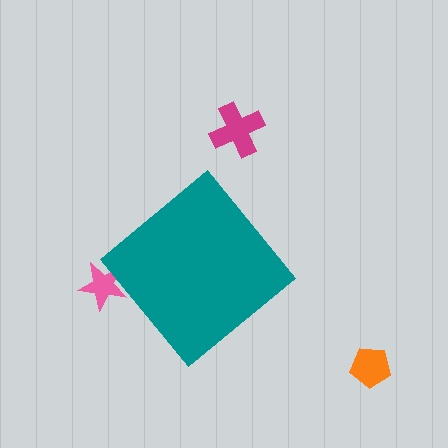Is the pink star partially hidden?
Yes, the pink star is partially hidden behind the teal diamond.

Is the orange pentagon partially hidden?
No, the orange pentagon is fully visible.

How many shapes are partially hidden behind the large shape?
1 shape is partially hidden.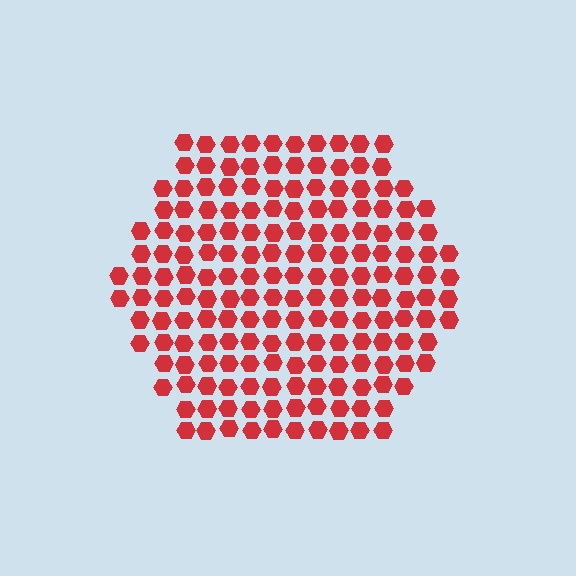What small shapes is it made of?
It is made of small hexagons.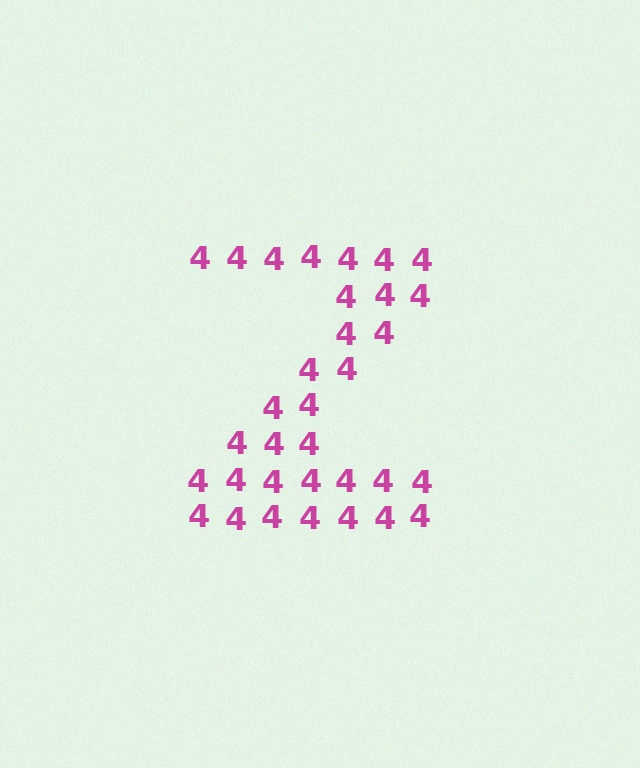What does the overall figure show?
The overall figure shows the letter Z.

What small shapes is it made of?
It is made of small digit 4's.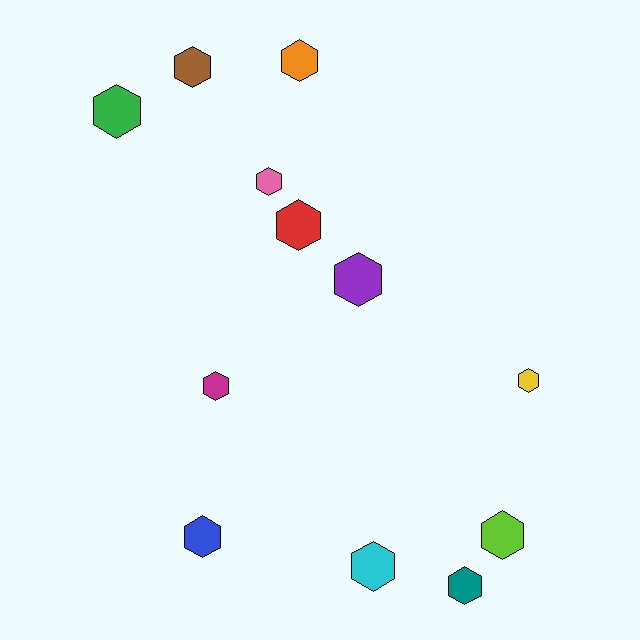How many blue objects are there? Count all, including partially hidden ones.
There is 1 blue object.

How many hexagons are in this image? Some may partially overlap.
There are 12 hexagons.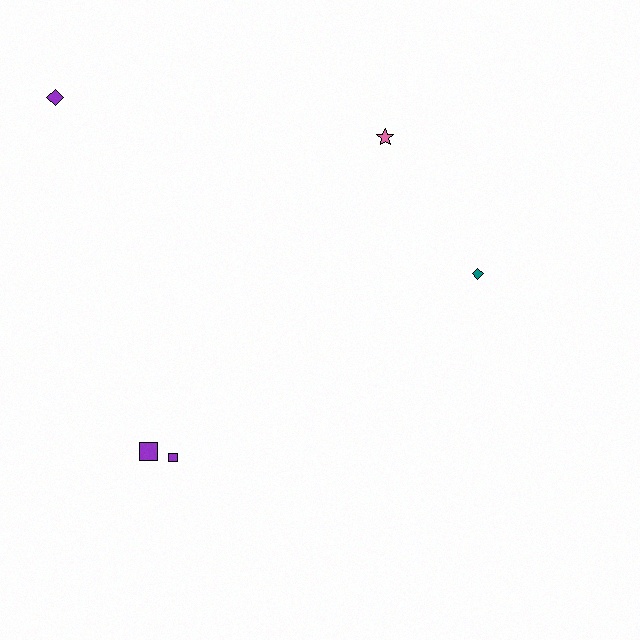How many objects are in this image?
There are 5 objects.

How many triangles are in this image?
There are no triangles.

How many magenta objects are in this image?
There are no magenta objects.